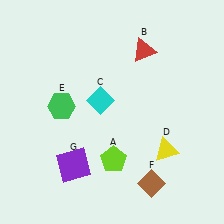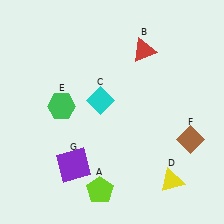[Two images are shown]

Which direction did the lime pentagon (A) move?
The lime pentagon (A) moved down.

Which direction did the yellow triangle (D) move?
The yellow triangle (D) moved down.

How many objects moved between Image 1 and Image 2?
3 objects moved between the two images.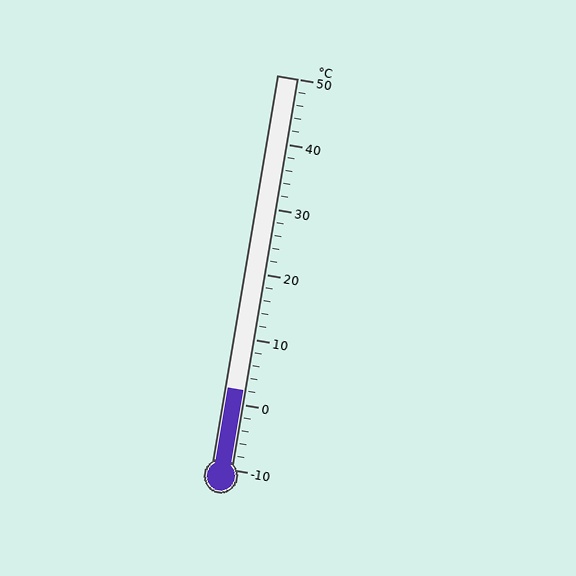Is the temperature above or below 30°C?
The temperature is below 30°C.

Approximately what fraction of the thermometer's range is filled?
The thermometer is filled to approximately 20% of its range.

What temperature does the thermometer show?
The thermometer shows approximately 2°C.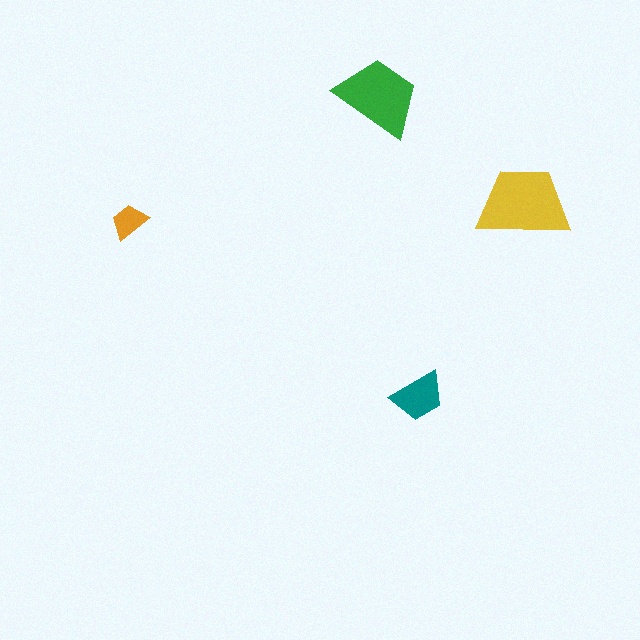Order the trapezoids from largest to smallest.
the yellow one, the green one, the teal one, the orange one.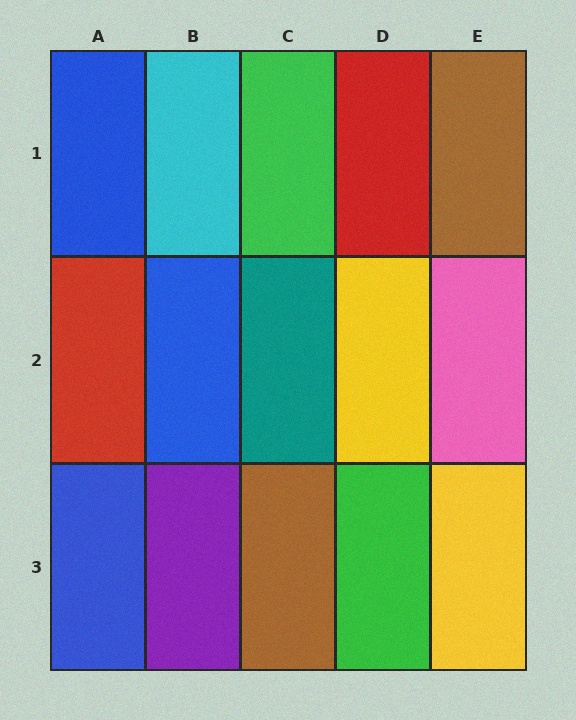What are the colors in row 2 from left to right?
Red, blue, teal, yellow, pink.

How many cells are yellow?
2 cells are yellow.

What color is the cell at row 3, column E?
Yellow.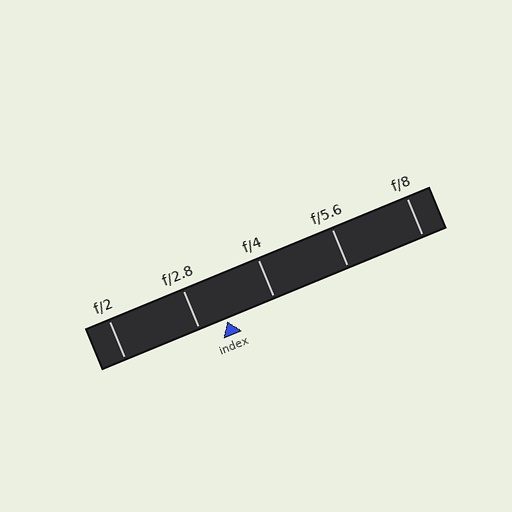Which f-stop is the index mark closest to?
The index mark is closest to f/2.8.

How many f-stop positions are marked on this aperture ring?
There are 5 f-stop positions marked.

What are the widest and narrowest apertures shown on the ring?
The widest aperture shown is f/2 and the narrowest is f/8.